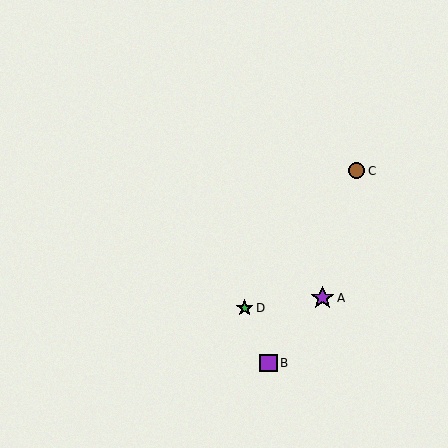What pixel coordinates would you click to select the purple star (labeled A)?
Click at (323, 298) to select the purple star A.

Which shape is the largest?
The purple star (labeled A) is the largest.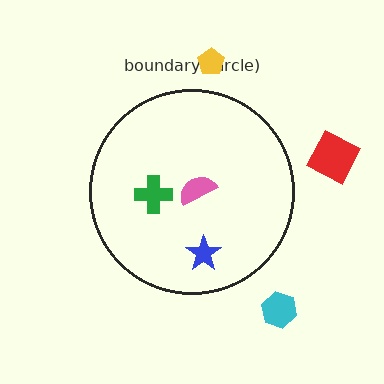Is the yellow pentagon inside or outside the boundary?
Outside.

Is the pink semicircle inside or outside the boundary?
Inside.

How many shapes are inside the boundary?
3 inside, 3 outside.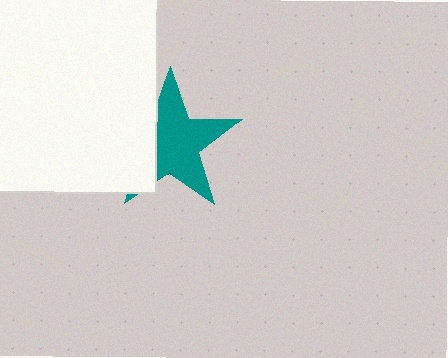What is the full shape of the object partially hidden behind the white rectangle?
The partially hidden object is a teal star.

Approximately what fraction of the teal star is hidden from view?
Roughly 33% of the teal star is hidden behind the white rectangle.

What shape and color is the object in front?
The object in front is a white rectangle.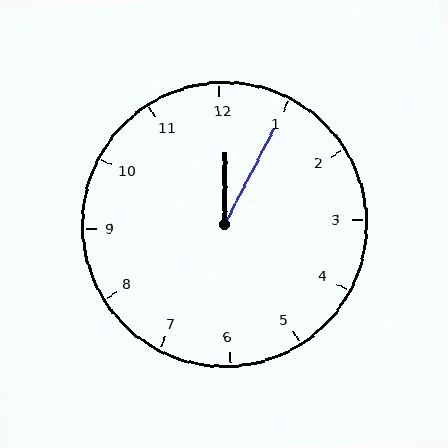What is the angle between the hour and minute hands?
Approximately 28 degrees.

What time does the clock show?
12:05.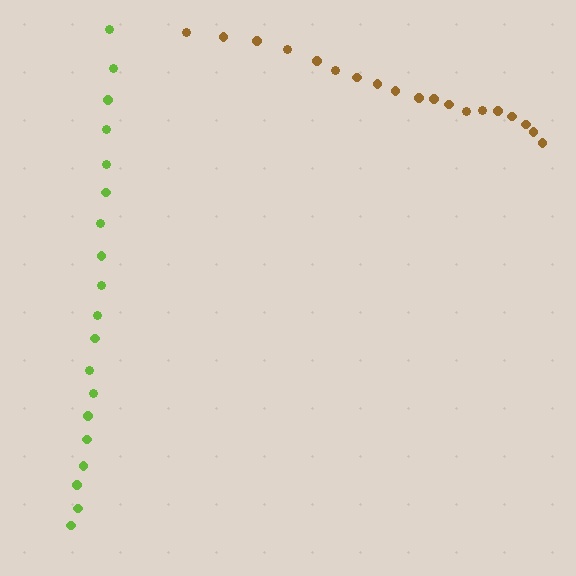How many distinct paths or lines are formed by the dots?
There are 2 distinct paths.